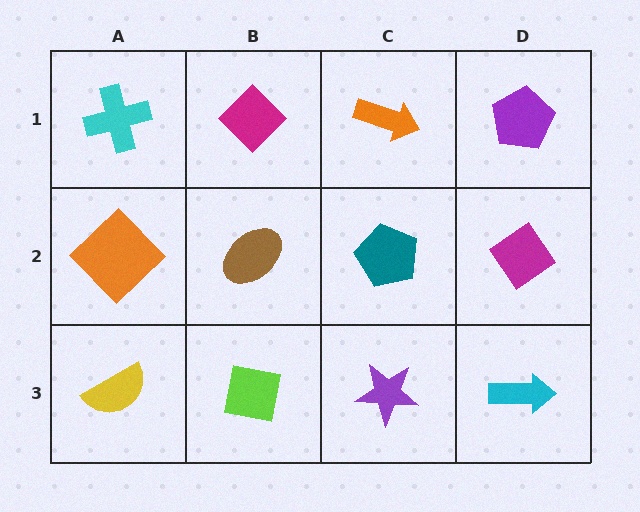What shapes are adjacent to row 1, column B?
A brown ellipse (row 2, column B), a cyan cross (row 1, column A), an orange arrow (row 1, column C).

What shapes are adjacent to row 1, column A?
An orange diamond (row 2, column A), a magenta diamond (row 1, column B).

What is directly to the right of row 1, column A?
A magenta diamond.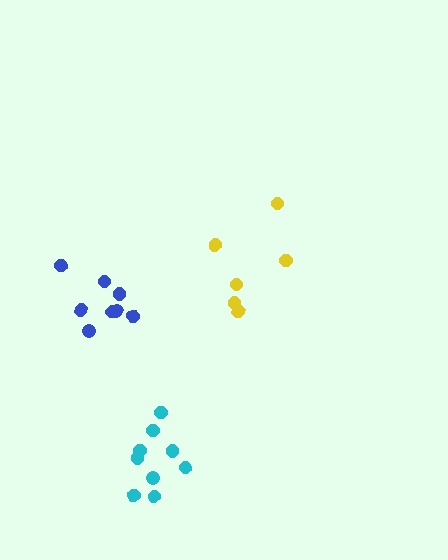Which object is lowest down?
The cyan cluster is bottommost.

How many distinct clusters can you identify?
There are 3 distinct clusters.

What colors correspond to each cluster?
The clusters are colored: cyan, blue, yellow.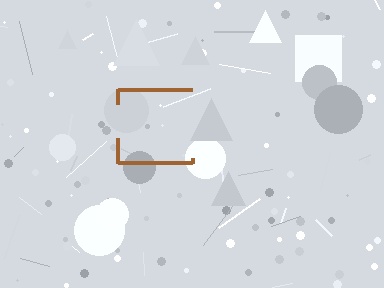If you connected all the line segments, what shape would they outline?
They would outline a square.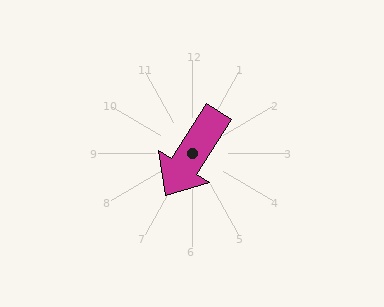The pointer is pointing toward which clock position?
Roughly 7 o'clock.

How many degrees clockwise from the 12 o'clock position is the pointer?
Approximately 213 degrees.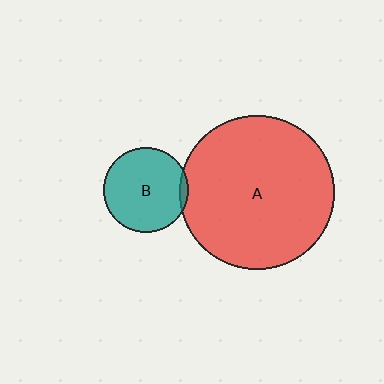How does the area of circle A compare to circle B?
Approximately 3.3 times.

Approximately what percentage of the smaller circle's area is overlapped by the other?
Approximately 5%.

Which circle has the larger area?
Circle A (red).